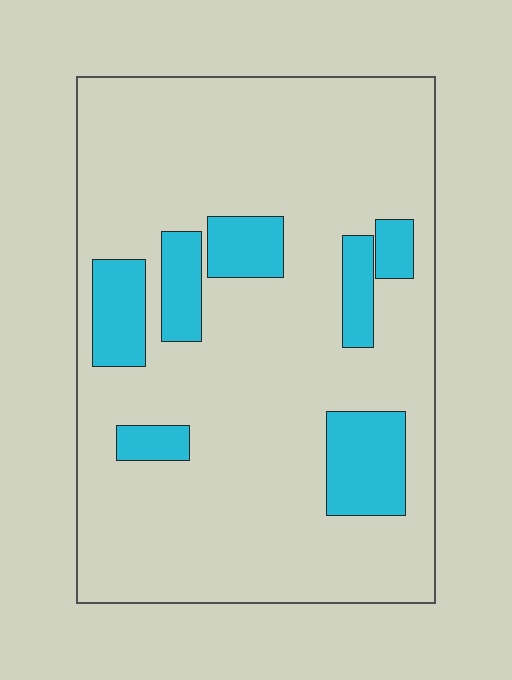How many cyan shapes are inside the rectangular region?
7.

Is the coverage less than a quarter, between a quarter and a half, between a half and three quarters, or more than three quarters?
Less than a quarter.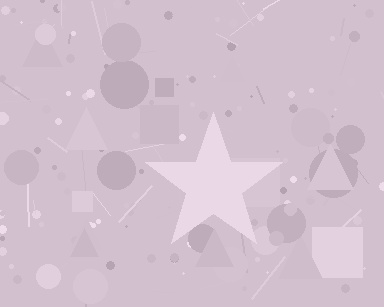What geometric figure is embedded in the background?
A star is embedded in the background.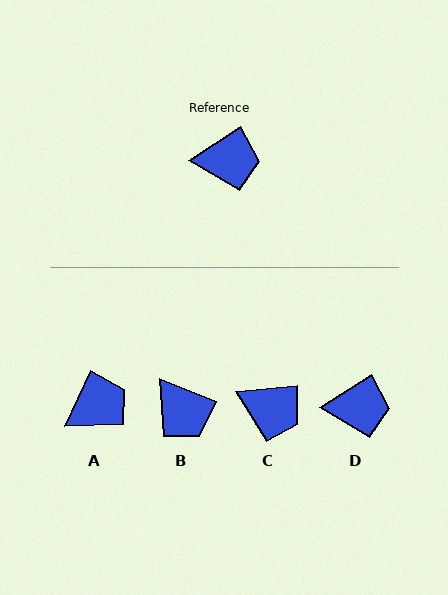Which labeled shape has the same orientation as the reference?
D.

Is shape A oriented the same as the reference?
No, it is off by about 32 degrees.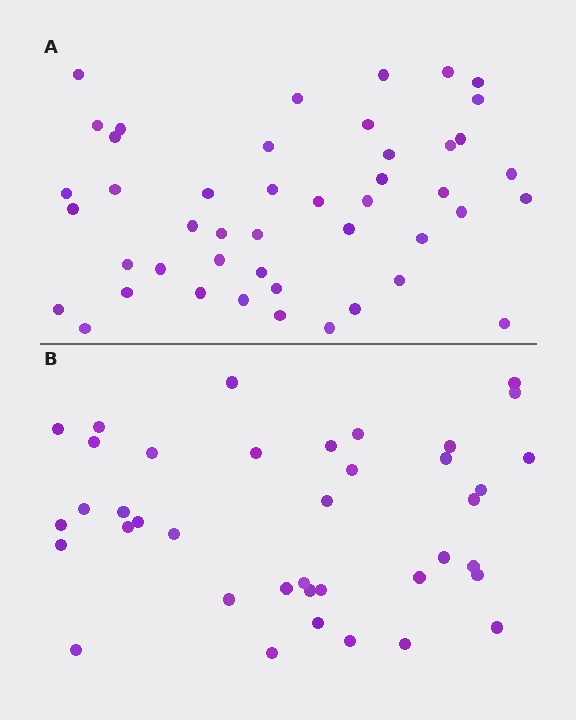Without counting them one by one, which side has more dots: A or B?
Region A (the top region) has more dots.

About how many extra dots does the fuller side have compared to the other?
Region A has roughly 8 or so more dots than region B.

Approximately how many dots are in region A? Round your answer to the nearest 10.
About 50 dots. (The exact count is 46, which rounds to 50.)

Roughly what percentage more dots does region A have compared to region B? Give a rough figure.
About 20% more.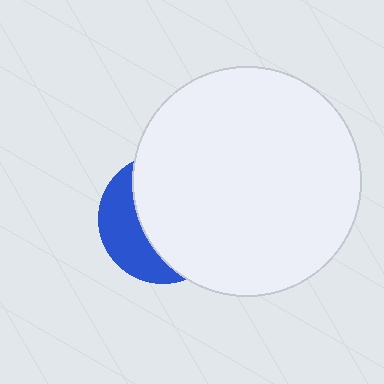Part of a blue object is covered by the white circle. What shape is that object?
It is a circle.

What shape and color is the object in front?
The object in front is a white circle.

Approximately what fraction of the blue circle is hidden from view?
Roughly 66% of the blue circle is hidden behind the white circle.